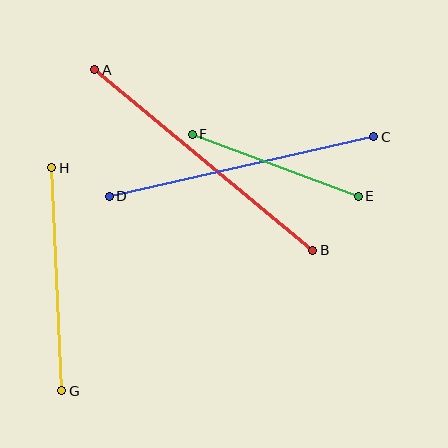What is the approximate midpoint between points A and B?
The midpoint is at approximately (204, 160) pixels.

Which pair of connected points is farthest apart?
Points A and B are farthest apart.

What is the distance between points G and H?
The distance is approximately 223 pixels.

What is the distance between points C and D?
The distance is approximately 271 pixels.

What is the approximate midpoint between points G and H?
The midpoint is at approximately (57, 279) pixels.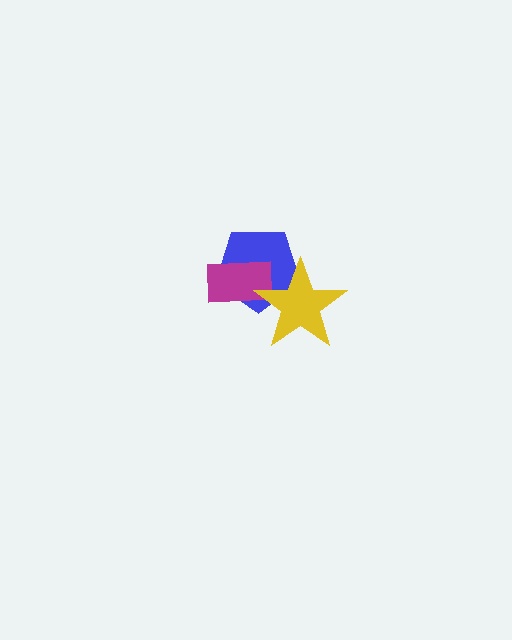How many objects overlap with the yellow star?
2 objects overlap with the yellow star.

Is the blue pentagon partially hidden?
Yes, it is partially covered by another shape.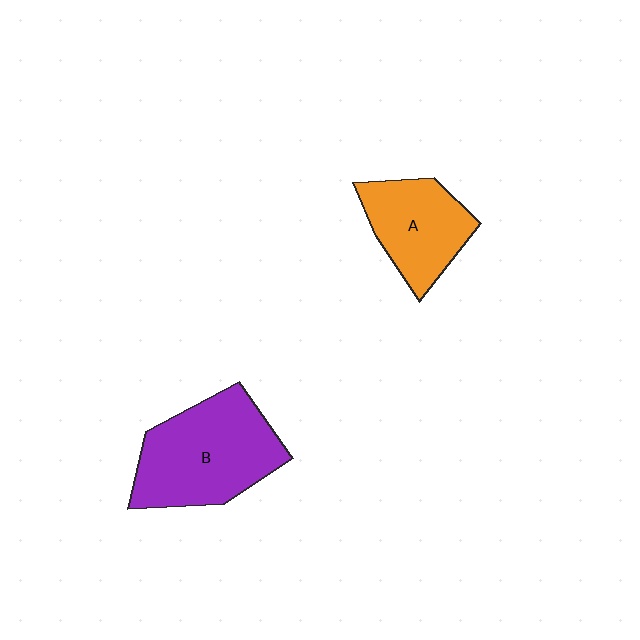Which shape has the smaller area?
Shape A (orange).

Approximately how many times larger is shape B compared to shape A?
Approximately 1.5 times.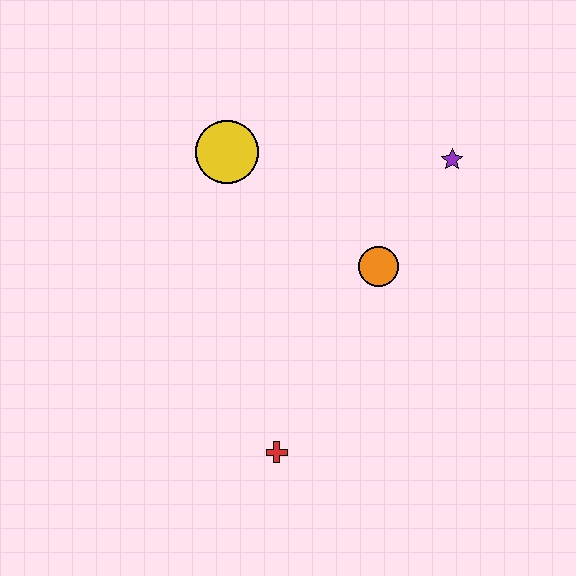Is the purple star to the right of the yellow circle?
Yes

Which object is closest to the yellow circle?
The orange circle is closest to the yellow circle.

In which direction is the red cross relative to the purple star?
The red cross is below the purple star.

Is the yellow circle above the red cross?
Yes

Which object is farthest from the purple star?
The red cross is farthest from the purple star.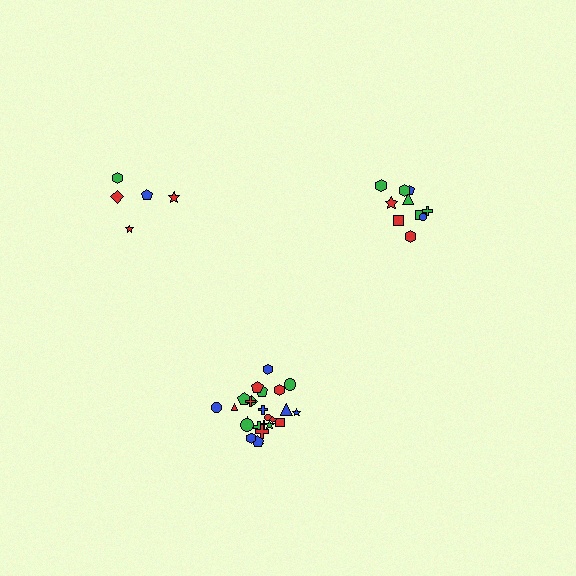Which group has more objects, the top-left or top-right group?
The top-right group.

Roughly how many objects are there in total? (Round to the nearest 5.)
Roughly 40 objects in total.